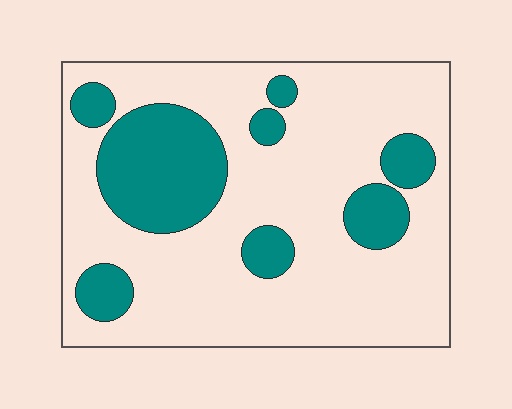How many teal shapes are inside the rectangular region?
8.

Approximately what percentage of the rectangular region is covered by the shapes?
Approximately 25%.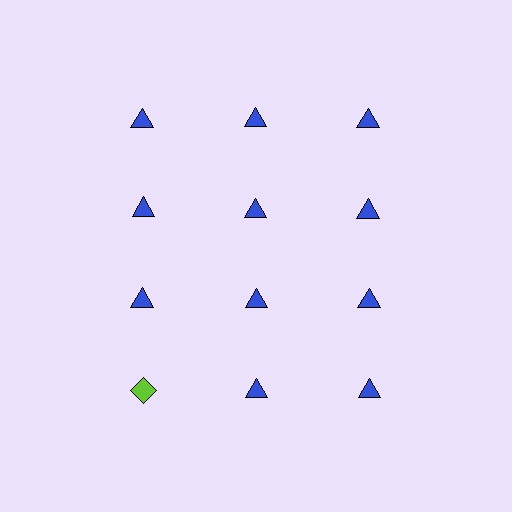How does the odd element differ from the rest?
It differs in both color (lime instead of blue) and shape (diamond instead of triangle).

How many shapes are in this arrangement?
There are 12 shapes arranged in a grid pattern.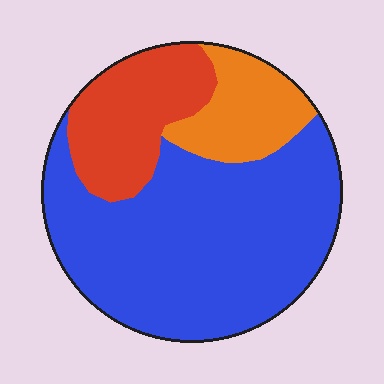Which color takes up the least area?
Orange, at roughly 15%.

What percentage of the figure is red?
Red takes up between a sixth and a third of the figure.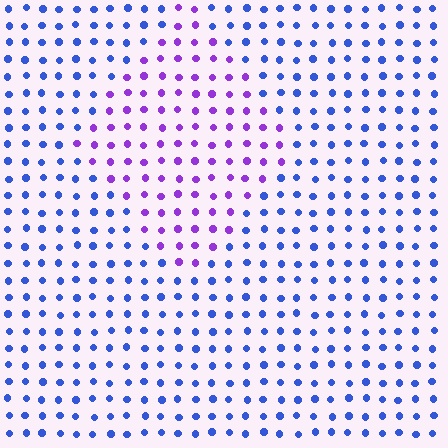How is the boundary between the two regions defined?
The boundary is defined purely by a slight shift in hue (about 49 degrees). Spacing, size, and orientation are identical on both sides.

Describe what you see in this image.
The image is filled with small blue elements in a uniform arrangement. A diamond-shaped region is visible where the elements are tinted to a slightly different hue, forming a subtle color boundary.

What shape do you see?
I see a diamond.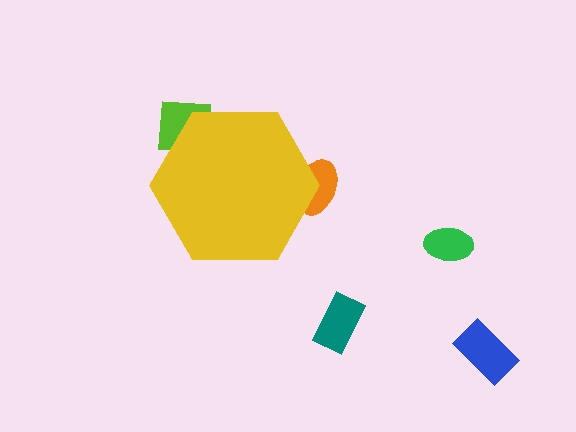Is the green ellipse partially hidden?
No, the green ellipse is fully visible.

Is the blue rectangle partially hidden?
No, the blue rectangle is fully visible.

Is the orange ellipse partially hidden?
Yes, the orange ellipse is partially hidden behind the yellow hexagon.